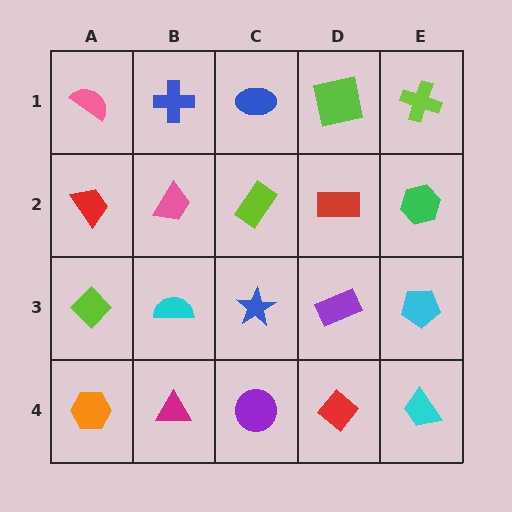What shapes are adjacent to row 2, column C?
A blue ellipse (row 1, column C), a blue star (row 3, column C), a pink trapezoid (row 2, column B), a red rectangle (row 2, column D).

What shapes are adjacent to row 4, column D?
A purple rectangle (row 3, column D), a purple circle (row 4, column C), a cyan trapezoid (row 4, column E).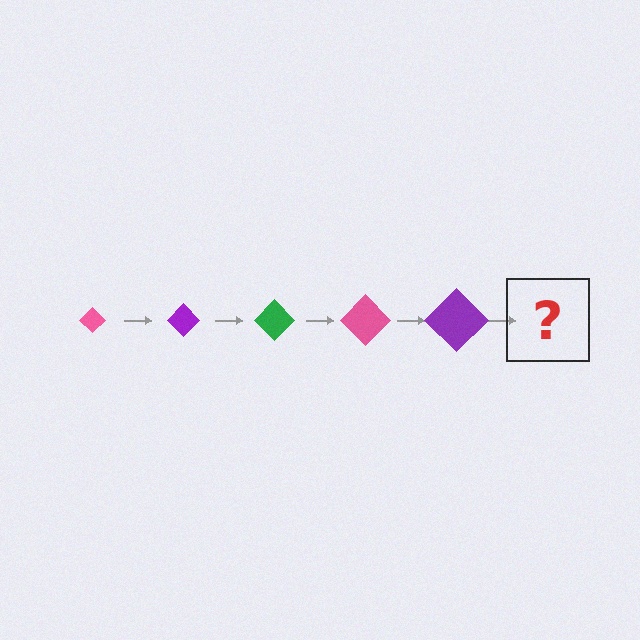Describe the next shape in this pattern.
It should be a green diamond, larger than the previous one.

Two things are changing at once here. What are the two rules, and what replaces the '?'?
The two rules are that the diamond grows larger each step and the color cycles through pink, purple, and green. The '?' should be a green diamond, larger than the previous one.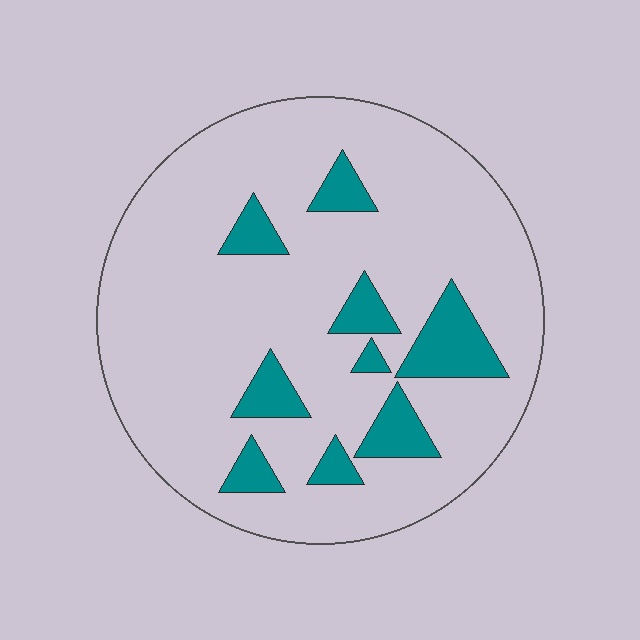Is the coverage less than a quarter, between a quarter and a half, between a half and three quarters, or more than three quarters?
Less than a quarter.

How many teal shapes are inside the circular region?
9.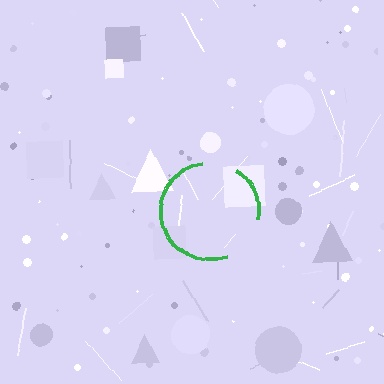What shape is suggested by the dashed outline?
The dashed outline suggests a circle.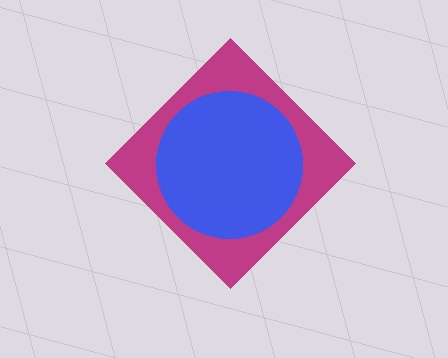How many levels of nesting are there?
2.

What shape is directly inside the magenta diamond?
The blue circle.